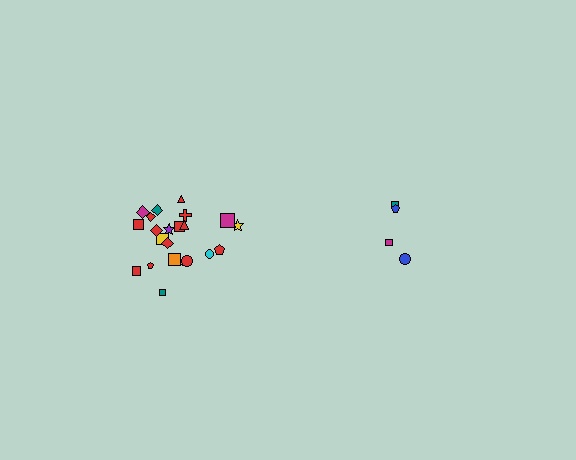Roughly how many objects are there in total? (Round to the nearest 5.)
Roughly 25 objects in total.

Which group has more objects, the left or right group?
The left group.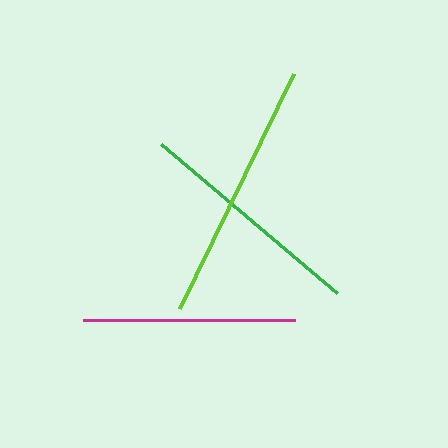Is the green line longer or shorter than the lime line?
The lime line is longer than the green line.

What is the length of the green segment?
The green segment is approximately 231 pixels long.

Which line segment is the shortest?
The magenta line is the shortest at approximately 212 pixels.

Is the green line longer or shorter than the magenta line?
The green line is longer than the magenta line.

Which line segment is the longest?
The lime line is the longest at approximately 261 pixels.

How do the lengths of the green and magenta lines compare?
The green and magenta lines are approximately the same length.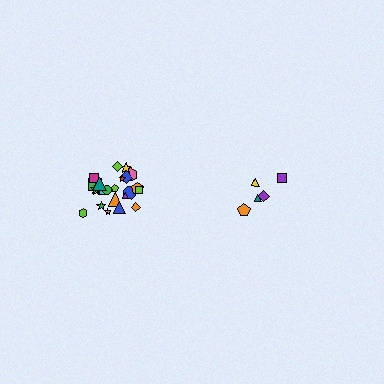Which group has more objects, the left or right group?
The left group.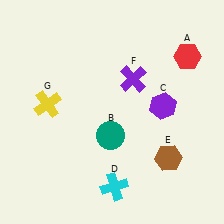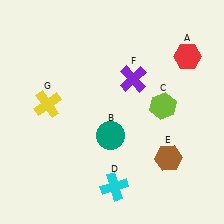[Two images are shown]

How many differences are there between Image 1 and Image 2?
There is 1 difference between the two images.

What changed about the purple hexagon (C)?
In Image 1, C is purple. In Image 2, it changed to lime.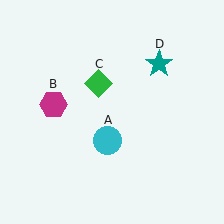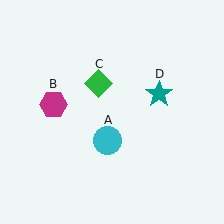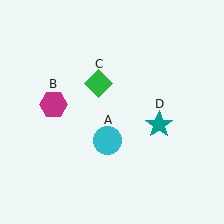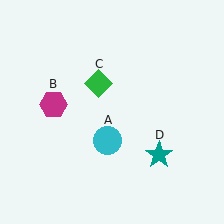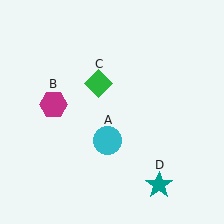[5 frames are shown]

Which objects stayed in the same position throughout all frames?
Cyan circle (object A) and magenta hexagon (object B) and green diamond (object C) remained stationary.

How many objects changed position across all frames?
1 object changed position: teal star (object D).